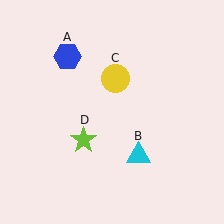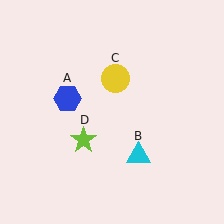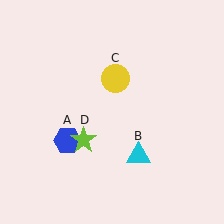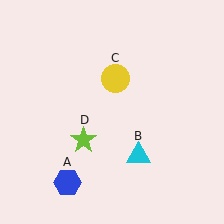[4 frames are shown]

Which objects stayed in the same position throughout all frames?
Cyan triangle (object B) and yellow circle (object C) and lime star (object D) remained stationary.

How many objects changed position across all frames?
1 object changed position: blue hexagon (object A).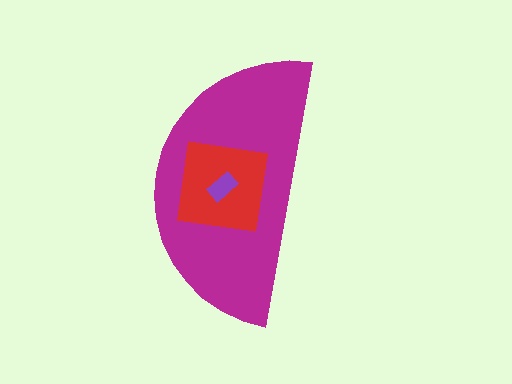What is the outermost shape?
The magenta semicircle.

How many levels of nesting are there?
3.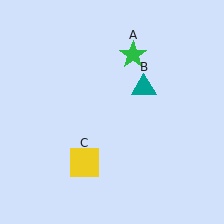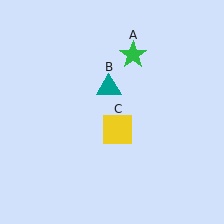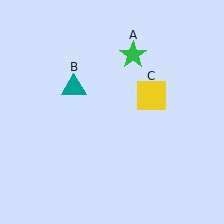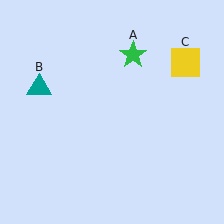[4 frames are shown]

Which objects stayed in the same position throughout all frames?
Green star (object A) remained stationary.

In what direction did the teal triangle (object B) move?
The teal triangle (object B) moved left.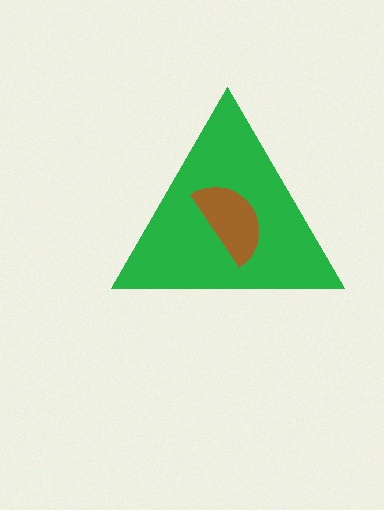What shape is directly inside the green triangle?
The brown semicircle.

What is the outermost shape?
The green triangle.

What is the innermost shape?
The brown semicircle.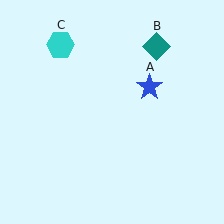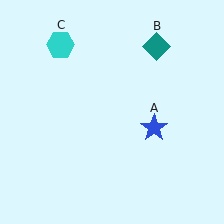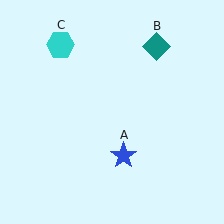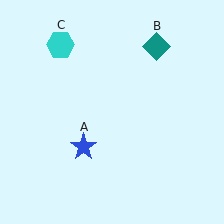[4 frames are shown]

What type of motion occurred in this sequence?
The blue star (object A) rotated clockwise around the center of the scene.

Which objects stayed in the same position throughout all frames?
Teal diamond (object B) and cyan hexagon (object C) remained stationary.